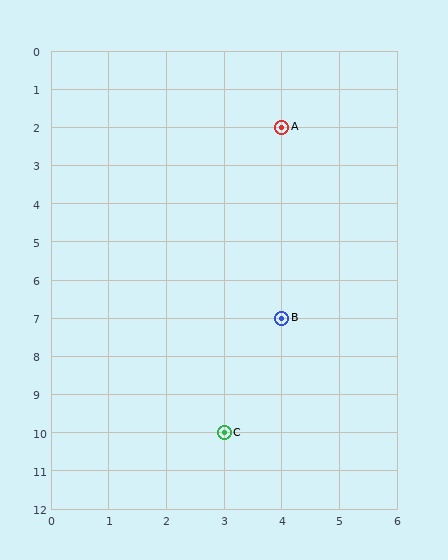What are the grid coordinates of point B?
Point B is at grid coordinates (4, 7).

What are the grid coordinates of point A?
Point A is at grid coordinates (4, 2).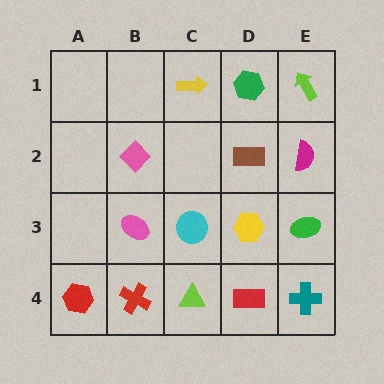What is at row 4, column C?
A lime triangle.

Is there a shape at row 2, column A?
No, that cell is empty.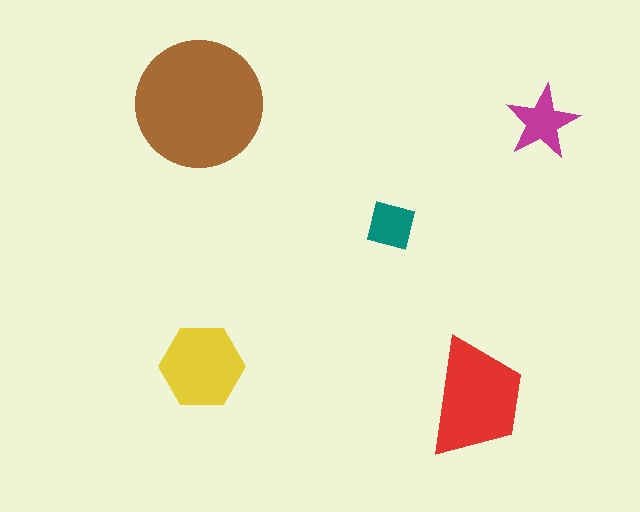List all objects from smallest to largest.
The teal square, the magenta star, the yellow hexagon, the red trapezoid, the brown circle.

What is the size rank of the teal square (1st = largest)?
5th.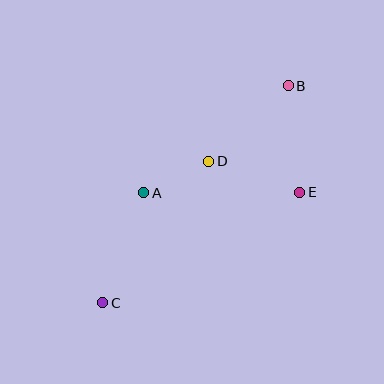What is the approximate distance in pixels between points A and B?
The distance between A and B is approximately 180 pixels.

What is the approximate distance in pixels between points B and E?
The distance between B and E is approximately 107 pixels.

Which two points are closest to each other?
Points A and D are closest to each other.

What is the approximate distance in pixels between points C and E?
The distance between C and E is approximately 226 pixels.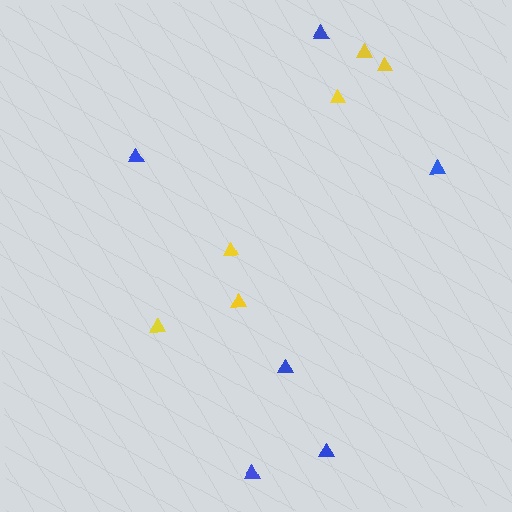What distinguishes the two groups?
There are 2 groups: one group of blue triangles (6) and one group of yellow triangles (6).